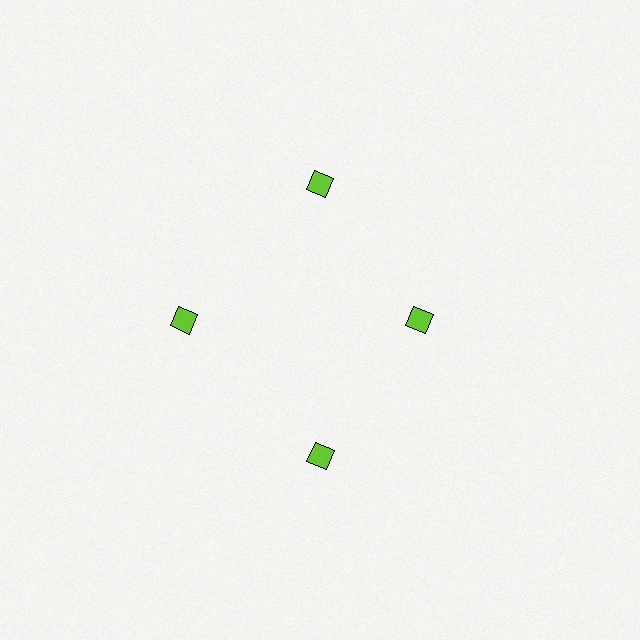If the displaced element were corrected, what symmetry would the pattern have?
It would have 4-fold rotational symmetry — the pattern would map onto itself every 90 degrees.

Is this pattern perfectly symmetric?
No. The 4 lime squares are arranged in a ring, but one element near the 3 o'clock position is pulled inward toward the center, breaking the 4-fold rotational symmetry.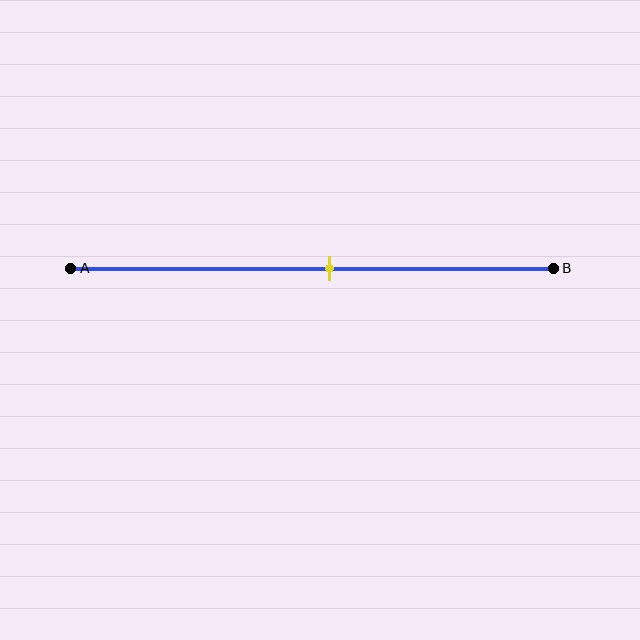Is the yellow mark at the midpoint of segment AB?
No, the mark is at about 55% from A, not at the 50% midpoint.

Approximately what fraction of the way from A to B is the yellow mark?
The yellow mark is approximately 55% of the way from A to B.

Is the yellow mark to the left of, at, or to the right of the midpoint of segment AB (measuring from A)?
The yellow mark is to the right of the midpoint of segment AB.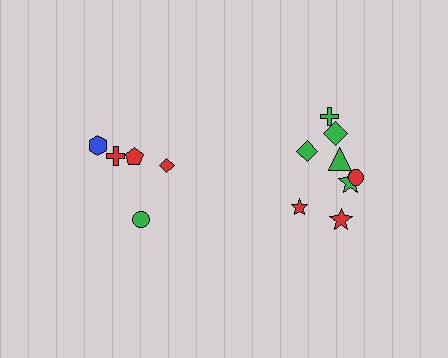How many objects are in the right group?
There are 8 objects.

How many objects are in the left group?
There are 5 objects.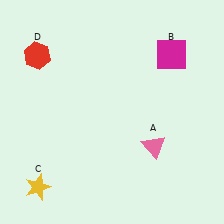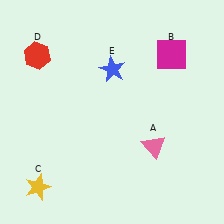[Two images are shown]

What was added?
A blue star (E) was added in Image 2.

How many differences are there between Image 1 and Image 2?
There is 1 difference between the two images.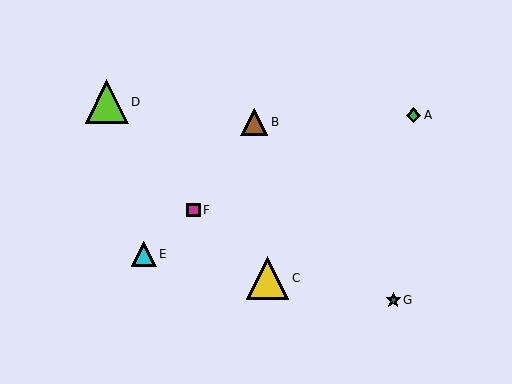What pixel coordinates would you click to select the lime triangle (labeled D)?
Click at (107, 102) to select the lime triangle D.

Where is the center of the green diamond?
The center of the green diamond is at (414, 115).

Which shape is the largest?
The lime triangle (labeled D) is the largest.